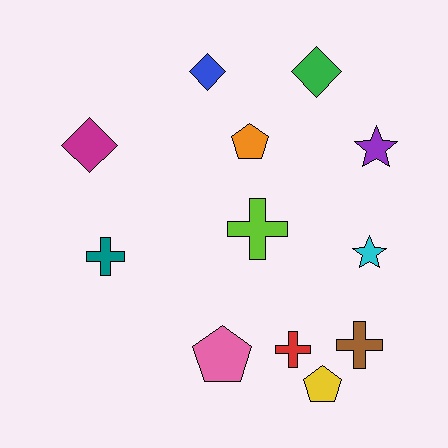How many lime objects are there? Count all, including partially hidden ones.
There is 1 lime object.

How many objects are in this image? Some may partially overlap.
There are 12 objects.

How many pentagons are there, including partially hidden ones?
There are 3 pentagons.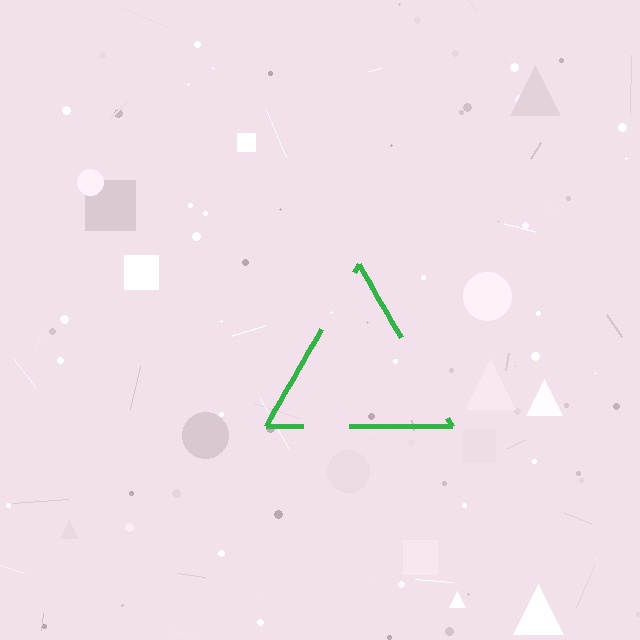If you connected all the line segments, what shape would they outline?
They would outline a triangle.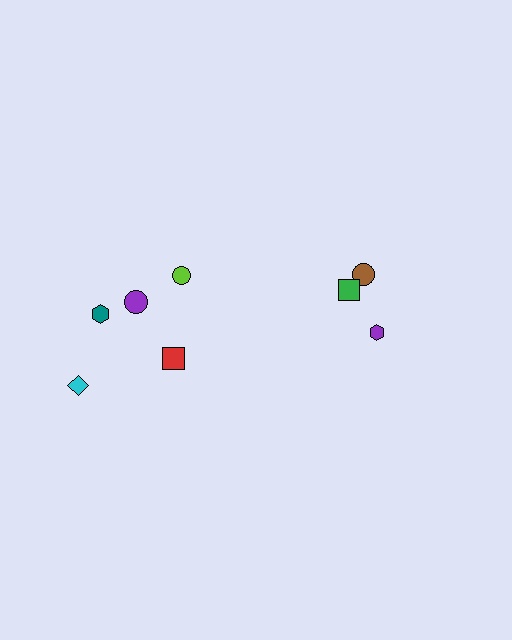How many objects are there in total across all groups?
There are 8 objects.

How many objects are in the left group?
There are 5 objects.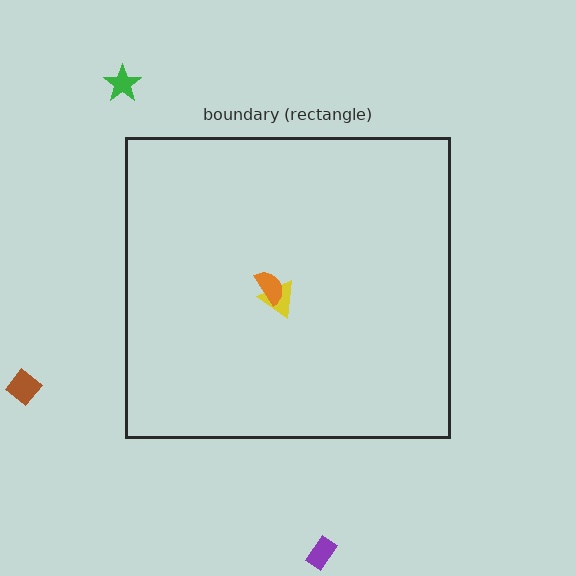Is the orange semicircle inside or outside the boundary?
Inside.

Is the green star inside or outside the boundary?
Outside.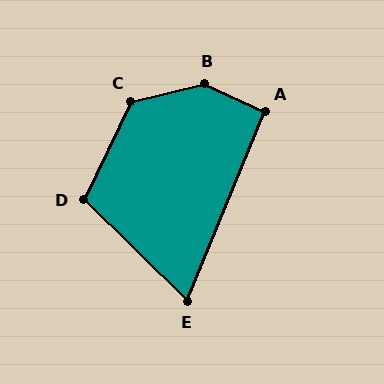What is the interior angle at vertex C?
Approximately 130 degrees (obtuse).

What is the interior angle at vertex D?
Approximately 108 degrees (obtuse).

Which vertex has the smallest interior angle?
E, at approximately 68 degrees.